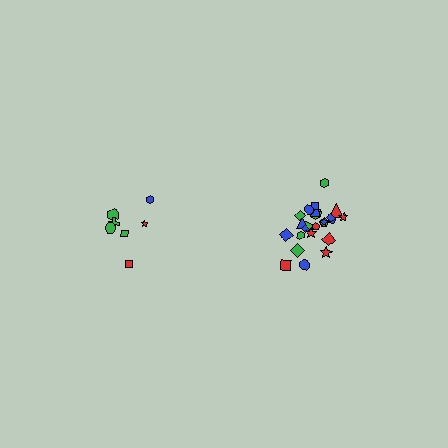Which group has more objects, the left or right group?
The right group.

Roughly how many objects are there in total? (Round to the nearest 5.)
Roughly 30 objects in total.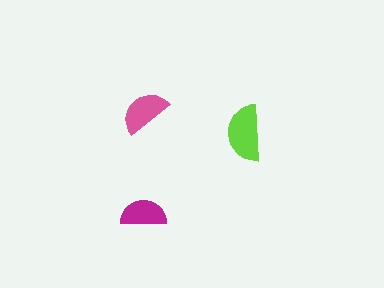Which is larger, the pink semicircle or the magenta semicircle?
The pink one.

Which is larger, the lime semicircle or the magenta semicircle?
The lime one.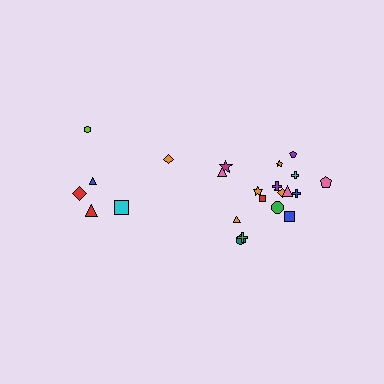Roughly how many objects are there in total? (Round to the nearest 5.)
Roughly 25 objects in total.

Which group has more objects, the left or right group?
The right group.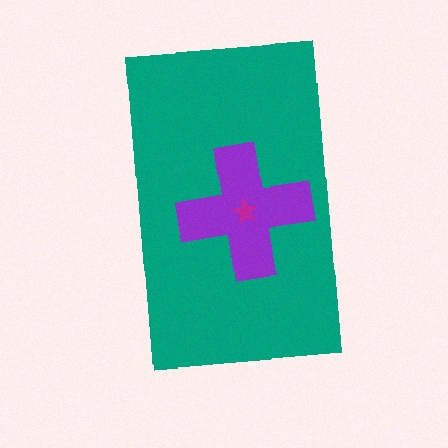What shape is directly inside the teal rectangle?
The purple cross.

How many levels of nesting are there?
3.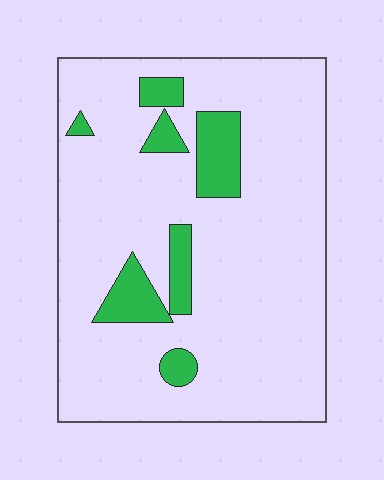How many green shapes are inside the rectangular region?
7.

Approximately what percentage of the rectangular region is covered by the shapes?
Approximately 15%.